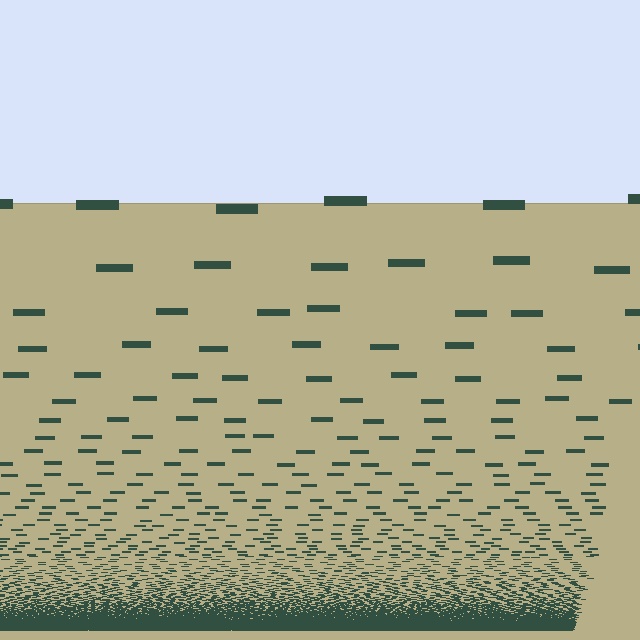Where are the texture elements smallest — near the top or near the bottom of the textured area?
Near the bottom.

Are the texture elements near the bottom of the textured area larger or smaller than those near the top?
Smaller. The gradient is inverted — elements near the bottom are smaller and denser.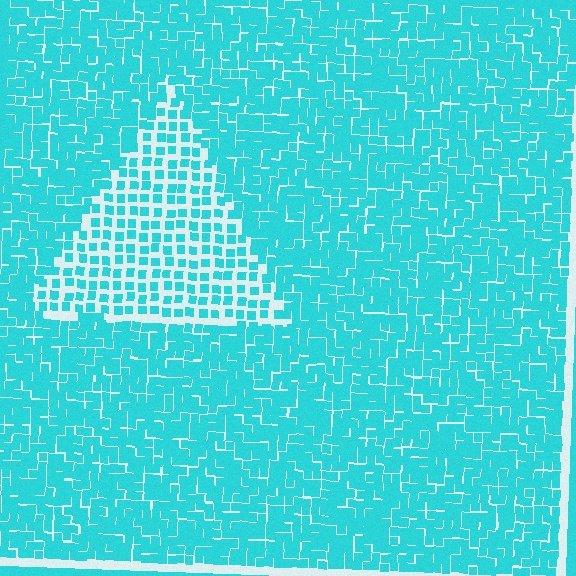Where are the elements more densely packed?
The elements are more densely packed outside the triangle boundary.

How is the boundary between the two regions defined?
The boundary is defined by a change in element density (approximately 2.0x ratio). All elements are the same color, size, and shape.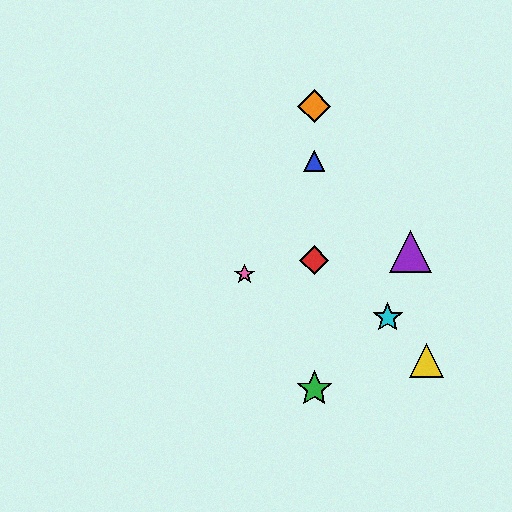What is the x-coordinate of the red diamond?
The red diamond is at x≈314.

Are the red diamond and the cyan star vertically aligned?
No, the red diamond is at x≈314 and the cyan star is at x≈388.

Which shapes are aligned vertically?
The red diamond, the blue triangle, the green star, the orange diamond are aligned vertically.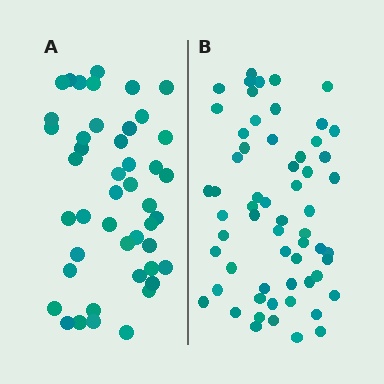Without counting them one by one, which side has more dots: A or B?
Region B (the right region) has more dots.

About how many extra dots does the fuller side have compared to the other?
Region B has approximately 15 more dots than region A.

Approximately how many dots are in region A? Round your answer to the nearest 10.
About 40 dots. (The exact count is 45, which rounds to 40.)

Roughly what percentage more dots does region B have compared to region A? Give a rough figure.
About 35% more.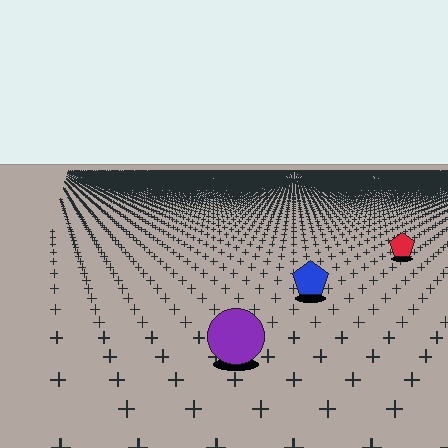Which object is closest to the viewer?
The purple circle is closest. The texture marks near it are larger and more spread out.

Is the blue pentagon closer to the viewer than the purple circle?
No. The purple circle is closer — you can tell from the texture gradient: the ground texture is coarser near it.